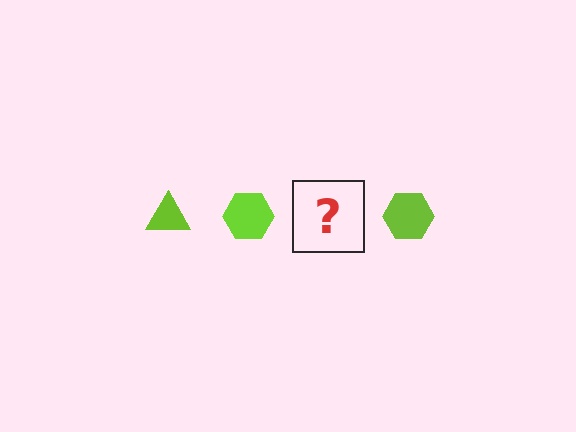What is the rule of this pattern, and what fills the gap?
The rule is that the pattern cycles through triangle, hexagon shapes in lime. The gap should be filled with a lime triangle.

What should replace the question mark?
The question mark should be replaced with a lime triangle.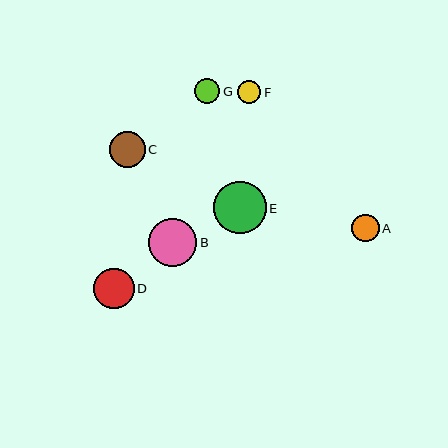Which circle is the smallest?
Circle F is the smallest with a size of approximately 23 pixels.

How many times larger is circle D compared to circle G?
Circle D is approximately 1.6 times the size of circle G.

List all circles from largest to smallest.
From largest to smallest: E, B, D, C, A, G, F.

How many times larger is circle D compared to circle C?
Circle D is approximately 1.1 times the size of circle C.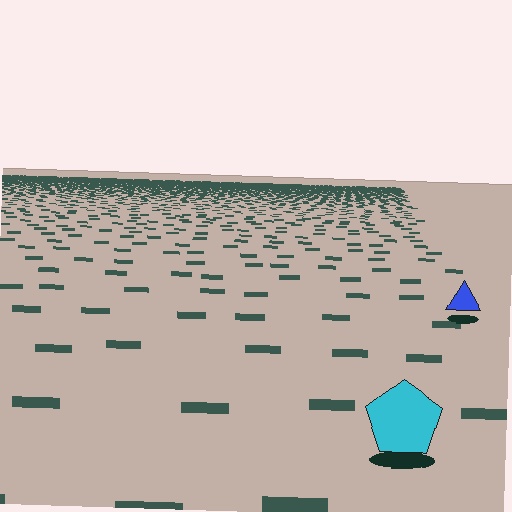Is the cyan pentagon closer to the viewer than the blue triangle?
Yes. The cyan pentagon is closer — you can tell from the texture gradient: the ground texture is coarser near it.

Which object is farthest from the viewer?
The blue triangle is farthest from the viewer. It appears smaller and the ground texture around it is denser.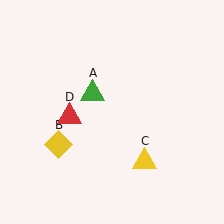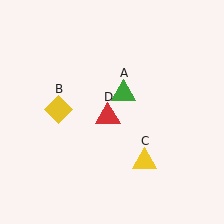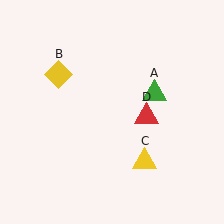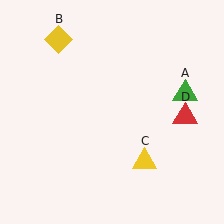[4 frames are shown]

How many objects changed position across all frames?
3 objects changed position: green triangle (object A), yellow diamond (object B), red triangle (object D).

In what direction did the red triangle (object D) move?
The red triangle (object D) moved right.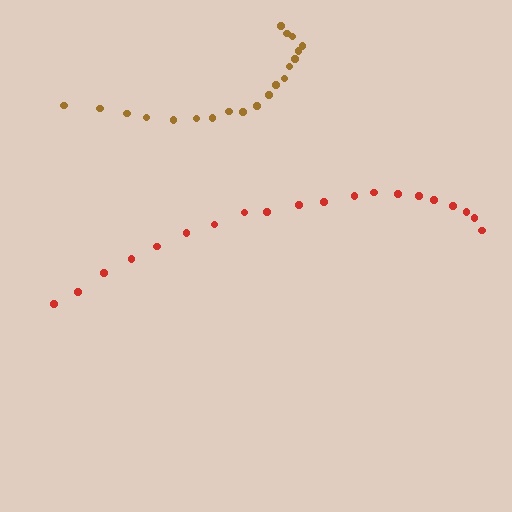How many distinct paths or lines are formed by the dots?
There are 2 distinct paths.